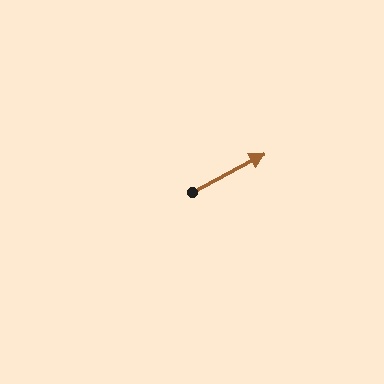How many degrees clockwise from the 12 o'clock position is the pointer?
Approximately 62 degrees.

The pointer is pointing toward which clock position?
Roughly 2 o'clock.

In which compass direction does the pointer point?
Northeast.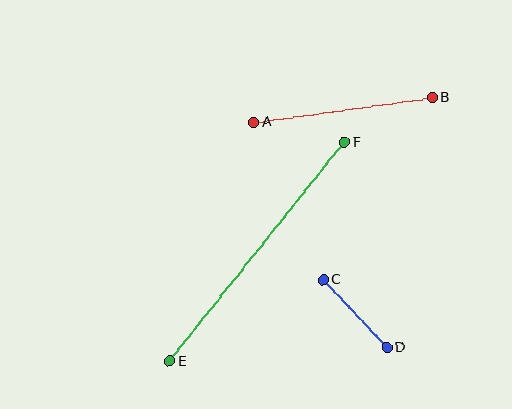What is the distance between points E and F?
The distance is approximately 280 pixels.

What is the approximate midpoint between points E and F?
The midpoint is at approximately (257, 252) pixels.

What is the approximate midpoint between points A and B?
The midpoint is at approximately (343, 110) pixels.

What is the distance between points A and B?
The distance is approximately 181 pixels.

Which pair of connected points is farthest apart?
Points E and F are farthest apart.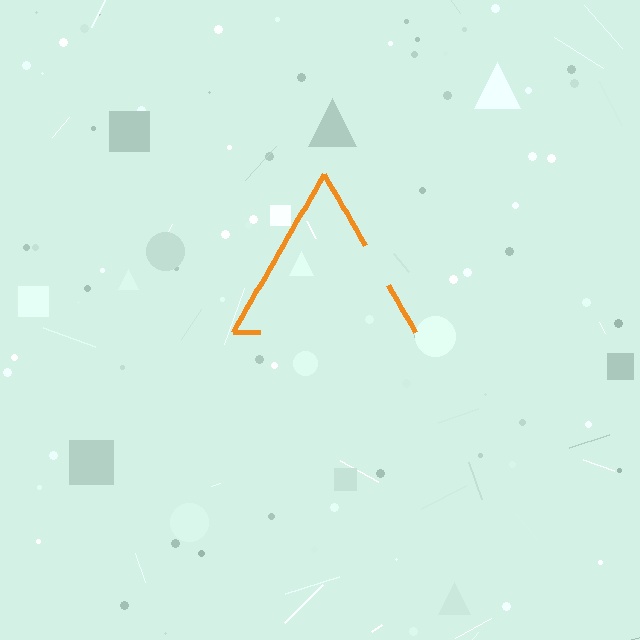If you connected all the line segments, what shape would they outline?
They would outline a triangle.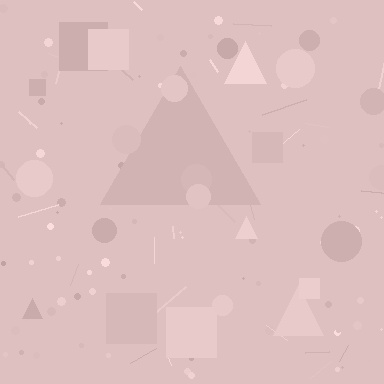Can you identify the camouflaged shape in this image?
The camouflaged shape is a triangle.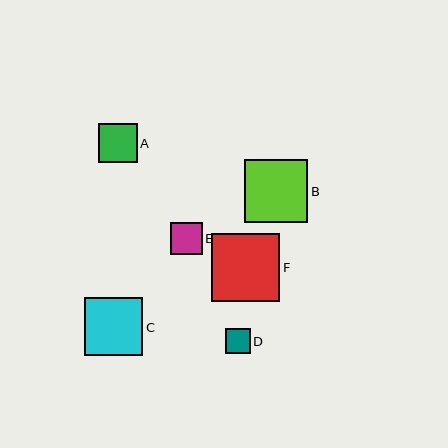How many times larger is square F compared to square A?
Square F is approximately 1.8 times the size of square A.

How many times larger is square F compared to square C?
Square F is approximately 1.2 times the size of square C.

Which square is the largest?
Square F is the largest with a size of approximately 68 pixels.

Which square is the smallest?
Square D is the smallest with a size of approximately 25 pixels.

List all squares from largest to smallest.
From largest to smallest: F, B, C, A, E, D.